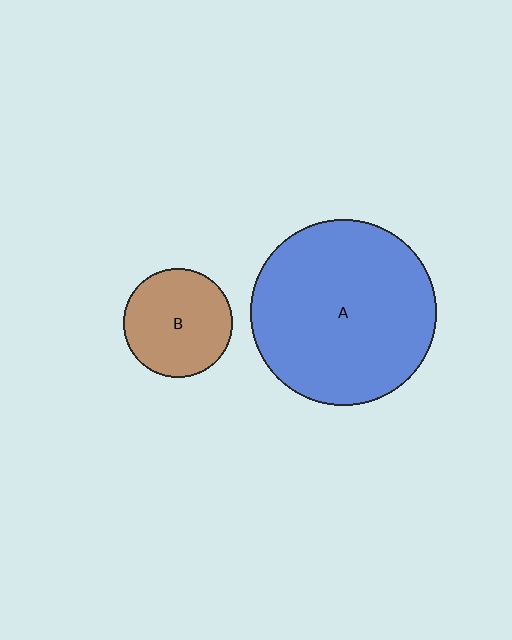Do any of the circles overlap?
No, none of the circles overlap.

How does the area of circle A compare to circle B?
Approximately 2.9 times.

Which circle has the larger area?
Circle A (blue).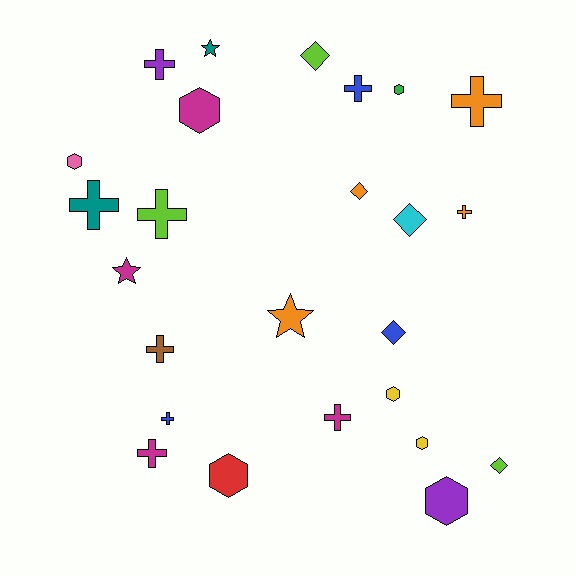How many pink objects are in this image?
There is 1 pink object.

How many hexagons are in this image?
There are 7 hexagons.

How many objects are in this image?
There are 25 objects.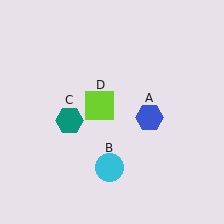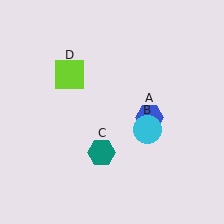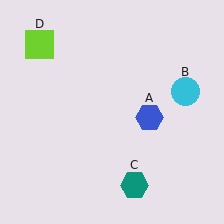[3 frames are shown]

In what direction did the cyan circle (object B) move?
The cyan circle (object B) moved up and to the right.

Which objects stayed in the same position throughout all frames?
Blue hexagon (object A) remained stationary.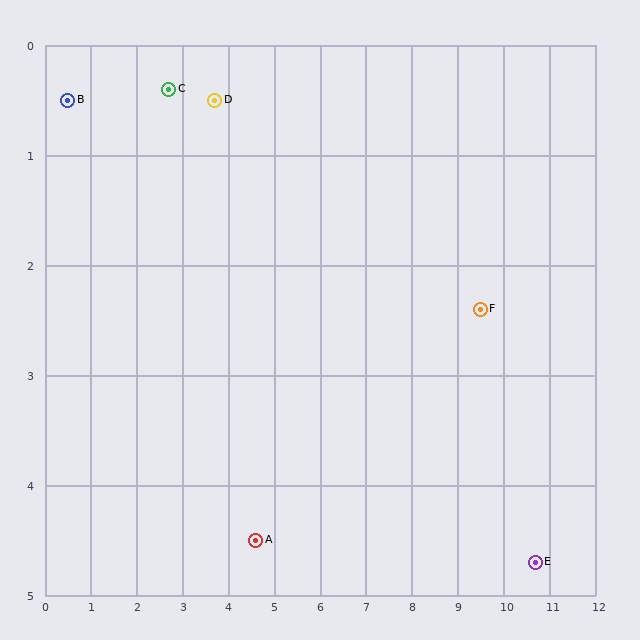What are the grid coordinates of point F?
Point F is at approximately (9.5, 2.4).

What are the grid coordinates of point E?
Point E is at approximately (10.7, 4.7).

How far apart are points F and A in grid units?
Points F and A are about 5.3 grid units apart.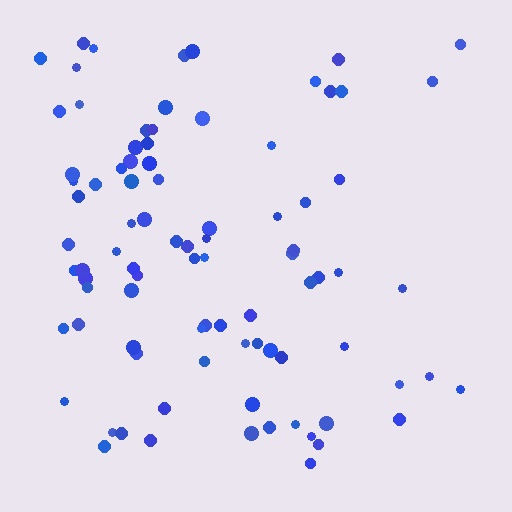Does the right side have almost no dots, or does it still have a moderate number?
Still a moderate number, just noticeably fewer than the left.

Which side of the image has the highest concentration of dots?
The left.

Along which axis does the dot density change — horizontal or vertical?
Horizontal.